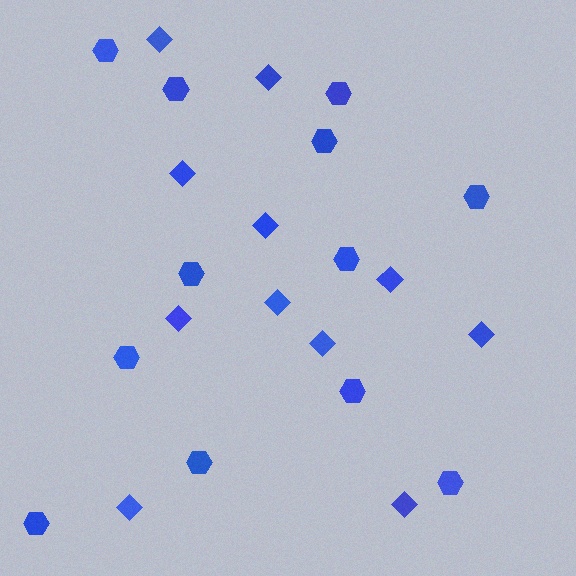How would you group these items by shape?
There are 2 groups: one group of hexagons (12) and one group of diamonds (11).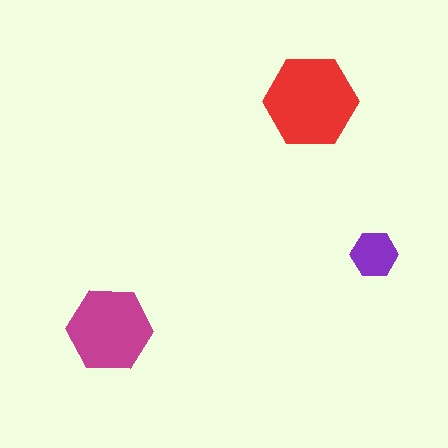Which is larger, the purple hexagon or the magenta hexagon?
The magenta one.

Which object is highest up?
The red hexagon is topmost.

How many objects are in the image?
There are 3 objects in the image.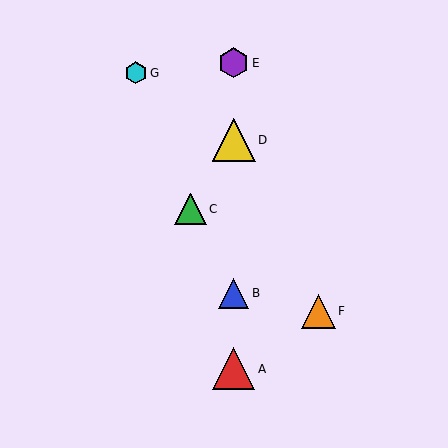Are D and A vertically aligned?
Yes, both are at x≈234.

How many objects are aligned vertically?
4 objects (A, B, D, E) are aligned vertically.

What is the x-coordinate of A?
Object A is at x≈234.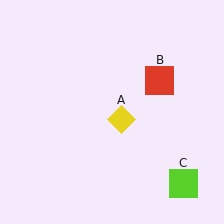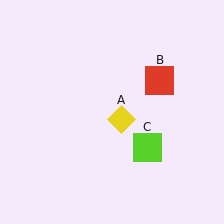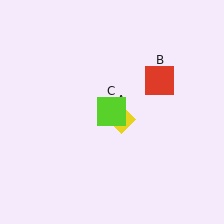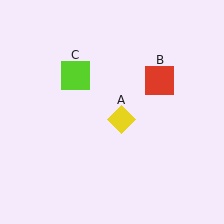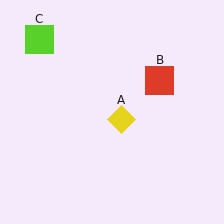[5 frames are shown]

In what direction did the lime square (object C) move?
The lime square (object C) moved up and to the left.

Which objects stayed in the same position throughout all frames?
Yellow diamond (object A) and red square (object B) remained stationary.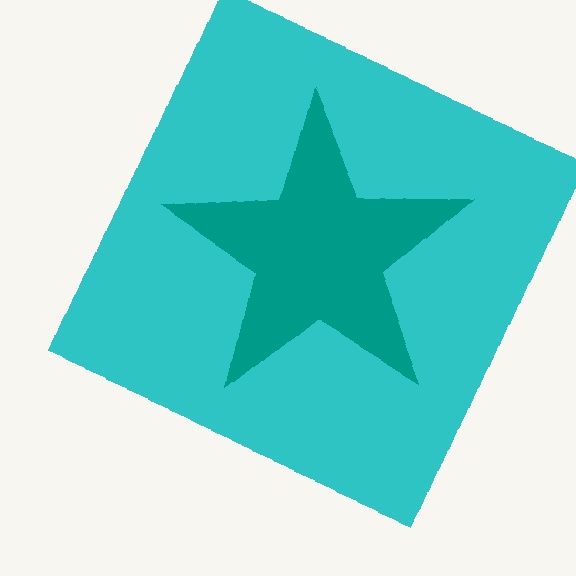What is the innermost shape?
The teal star.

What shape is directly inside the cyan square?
The teal star.